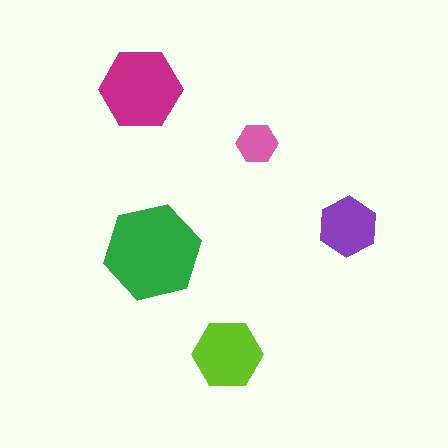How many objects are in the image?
There are 5 objects in the image.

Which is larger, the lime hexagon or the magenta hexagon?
The magenta one.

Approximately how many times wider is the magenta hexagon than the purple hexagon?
About 1.5 times wider.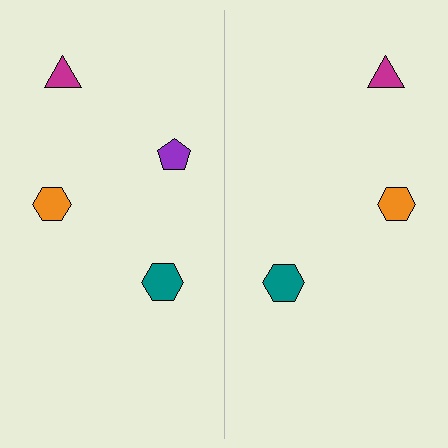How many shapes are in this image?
There are 7 shapes in this image.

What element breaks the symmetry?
A purple pentagon is missing from the right side.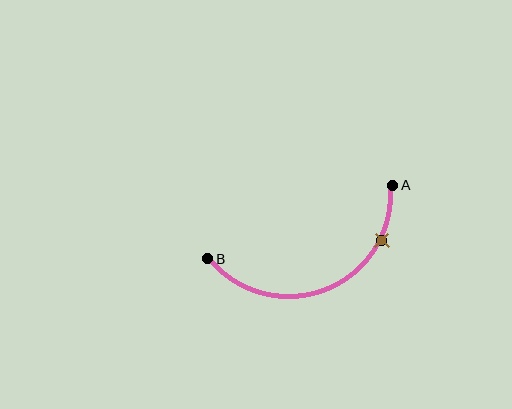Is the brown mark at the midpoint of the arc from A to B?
No. The brown mark lies on the arc but is closer to endpoint A. The arc midpoint would be at the point on the curve equidistant along the arc from both A and B.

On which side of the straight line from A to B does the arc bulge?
The arc bulges below the straight line connecting A and B.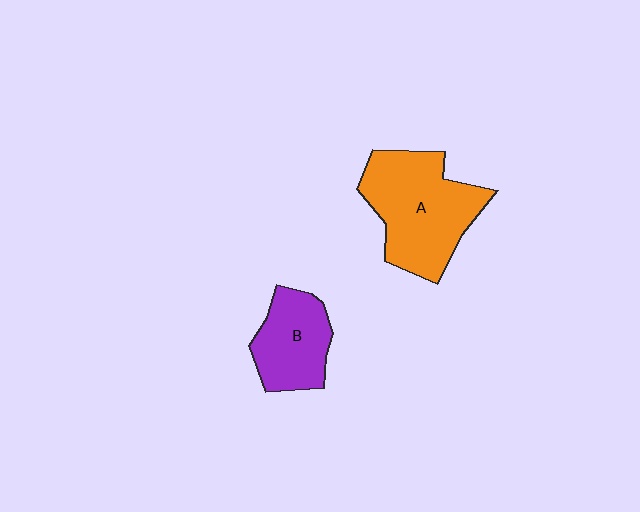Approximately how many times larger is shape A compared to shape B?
Approximately 1.6 times.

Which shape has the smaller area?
Shape B (purple).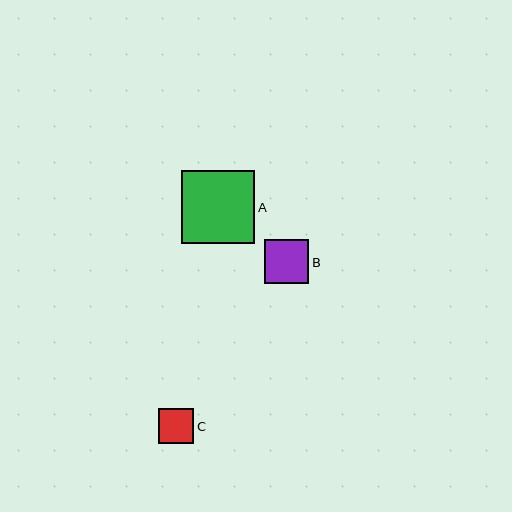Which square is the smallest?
Square C is the smallest with a size of approximately 35 pixels.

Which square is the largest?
Square A is the largest with a size of approximately 73 pixels.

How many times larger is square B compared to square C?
Square B is approximately 1.3 times the size of square C.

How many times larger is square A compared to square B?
Square A is approximately 1.7 times the size of square B.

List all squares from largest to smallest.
From largest to smallest: A, B, C.